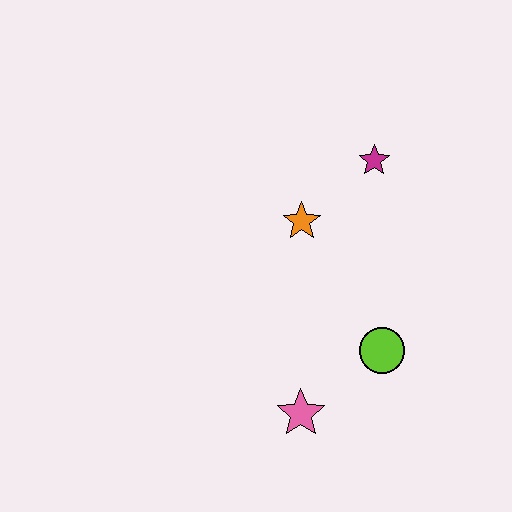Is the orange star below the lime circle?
No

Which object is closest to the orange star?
The magenta star is closest to the orange star.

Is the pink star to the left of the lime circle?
Yes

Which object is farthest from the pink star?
The magenta star is farthest from the pink star.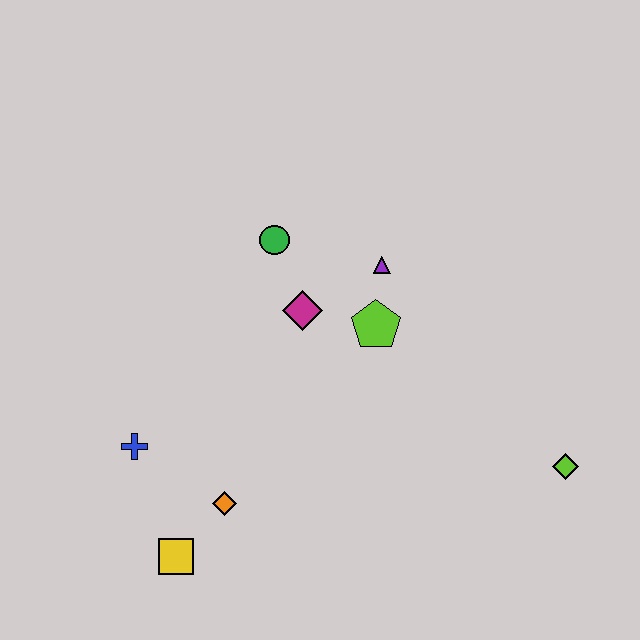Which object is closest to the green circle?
The magenta diamond is closest to the green circle.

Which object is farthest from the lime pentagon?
The yellow square is farthest from the lime pentagon.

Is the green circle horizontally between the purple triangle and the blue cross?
Yes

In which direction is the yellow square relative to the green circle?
The yellow square is below the green circle.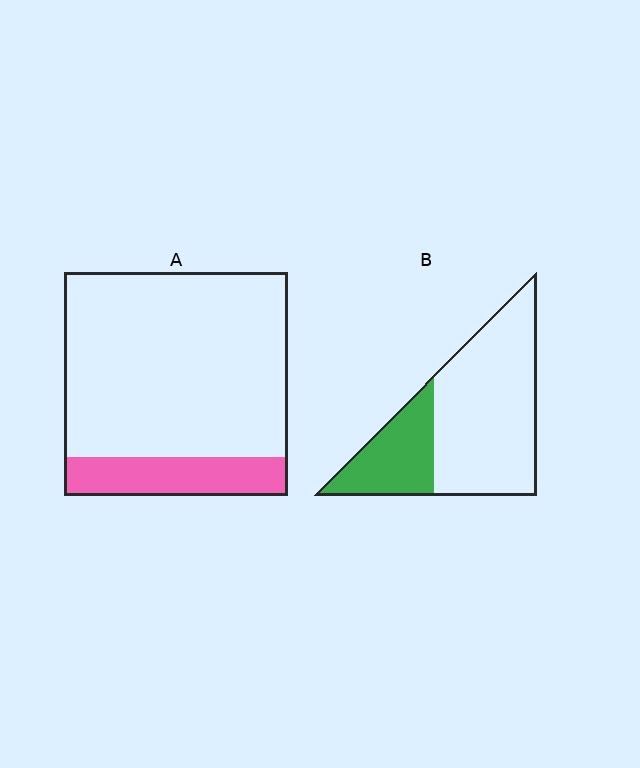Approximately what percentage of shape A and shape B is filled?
A is approximately 15% and B is approximately 30%.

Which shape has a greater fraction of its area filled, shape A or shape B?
Shape B.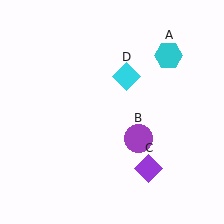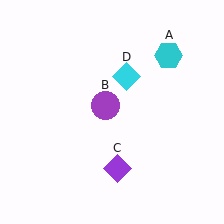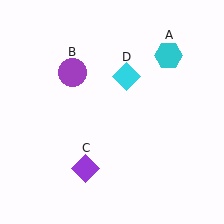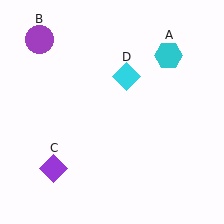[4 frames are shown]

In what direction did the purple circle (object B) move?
The purple circle (object B) moved up and to the left.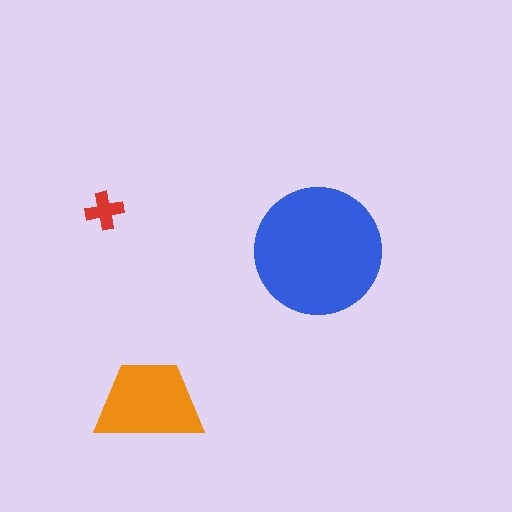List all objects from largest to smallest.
The blue circle, the orange trapezoid, the red cross.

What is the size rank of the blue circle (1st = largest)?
1st.